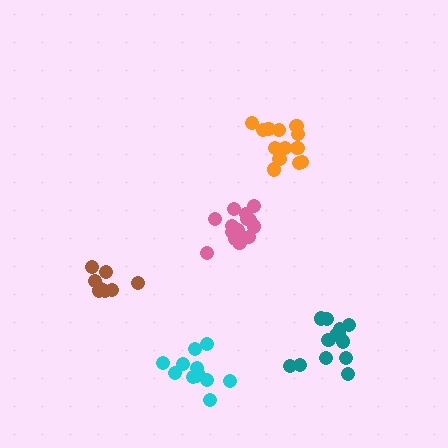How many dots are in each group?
Group 1: 12 dots, Group 2: 13 dots, Group 3: 14 dots, Group 4: 9 dots, Group 5: 15 dots (63 total).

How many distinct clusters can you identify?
There are 5 distinct clusters.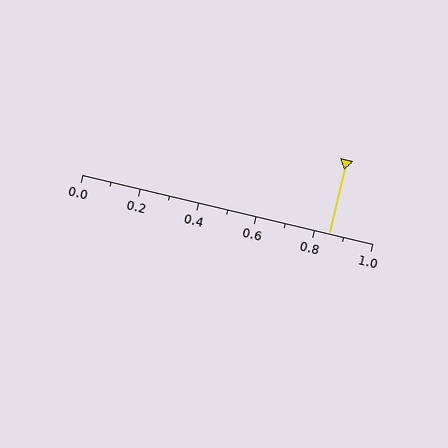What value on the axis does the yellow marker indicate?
The marker indicates approximately 0.85.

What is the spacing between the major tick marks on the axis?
The major ticks are spaced 0.2 apart.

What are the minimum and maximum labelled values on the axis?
The axis runs from 0.0 to 1.0.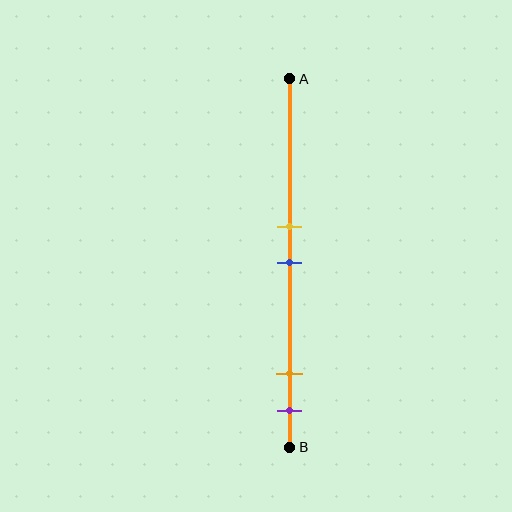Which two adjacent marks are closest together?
The yellow and blue marks are the closest adjacent pair.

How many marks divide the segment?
There are 4 marks dividing the segment.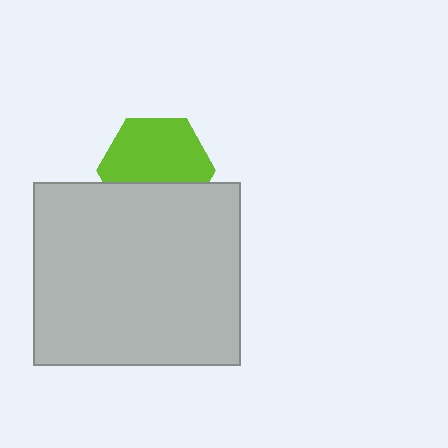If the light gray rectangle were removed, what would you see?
You would see the complete lime hexagon.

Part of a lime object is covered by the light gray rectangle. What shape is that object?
It is a hexagon.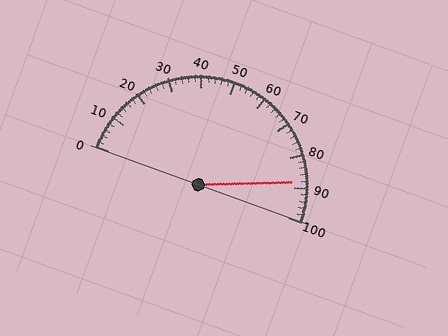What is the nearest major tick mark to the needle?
The nearest major tick mark is 90.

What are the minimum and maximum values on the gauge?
The gauge ranges from 0 to 100.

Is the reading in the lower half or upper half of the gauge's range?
The reading is in the upper half of the range (0 to 100).